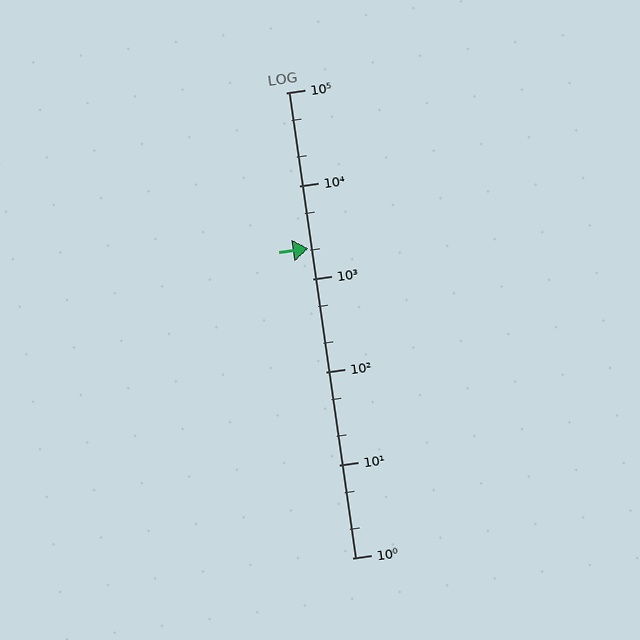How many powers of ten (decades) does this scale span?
The scale spans 5 decades, from 1 to 100000.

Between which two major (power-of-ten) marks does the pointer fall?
The pointer is between 1000 and 10000.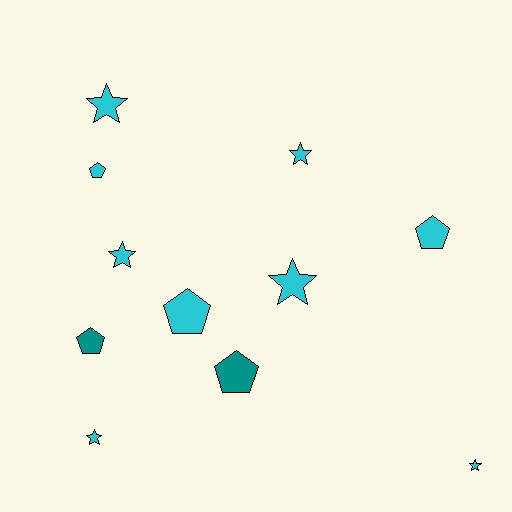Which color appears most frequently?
Cyan, with 9 objects.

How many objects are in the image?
There are 11 objects.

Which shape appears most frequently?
Star, with 6 objects.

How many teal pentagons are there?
There are 2 teal pentagons.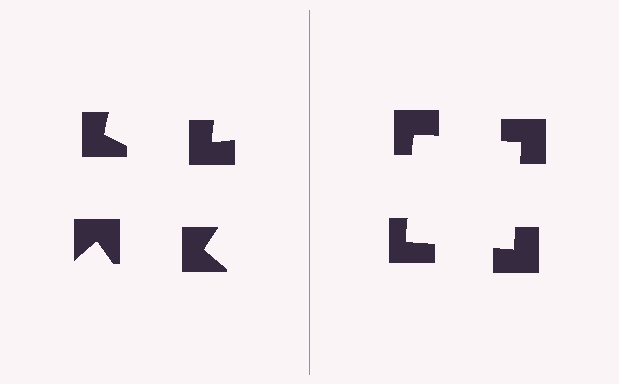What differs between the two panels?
The notched squares are positioned identically on both sides; only the wedge orientations differ. On the right they align to a square; on the left they are misaligned.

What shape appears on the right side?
An illusory square.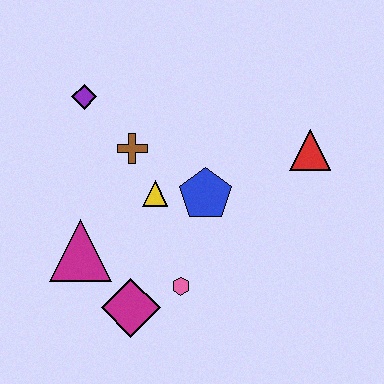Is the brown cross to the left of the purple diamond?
No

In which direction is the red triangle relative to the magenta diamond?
The red triangle is to the right of the magenta diamond.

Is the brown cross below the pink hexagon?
No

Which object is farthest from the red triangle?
The magenta triangle is farthest from the red triangle.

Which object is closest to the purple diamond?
The brown cross is closest to the purple diamond.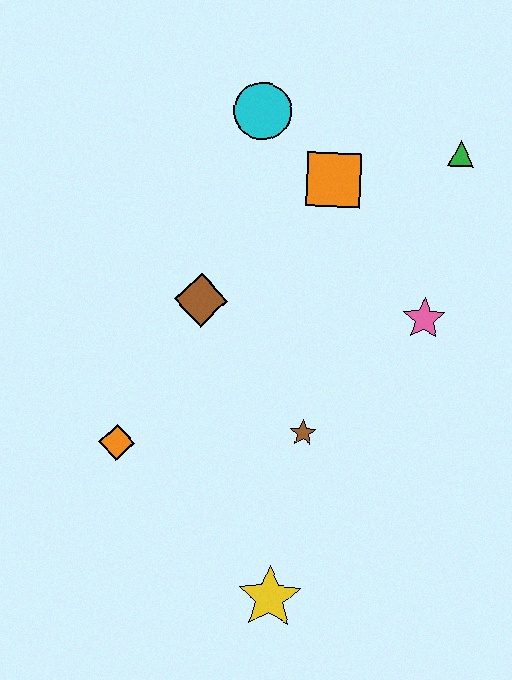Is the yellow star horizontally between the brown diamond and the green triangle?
Yes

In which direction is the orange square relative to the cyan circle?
The orange square is to the right of the cyan circle.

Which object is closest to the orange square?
The cyan circle is closest to the orange square.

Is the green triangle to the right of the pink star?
Yes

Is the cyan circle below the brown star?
No